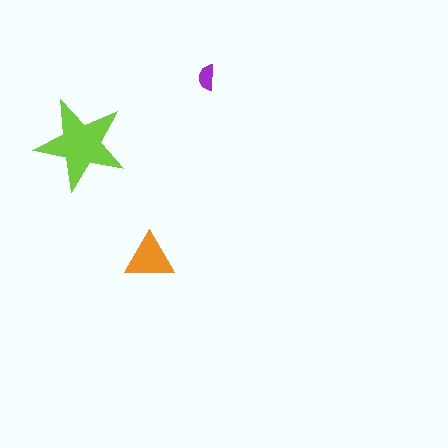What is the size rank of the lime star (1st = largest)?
1st.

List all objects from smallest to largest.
The purple semicircle, the orange triangle, the lime star.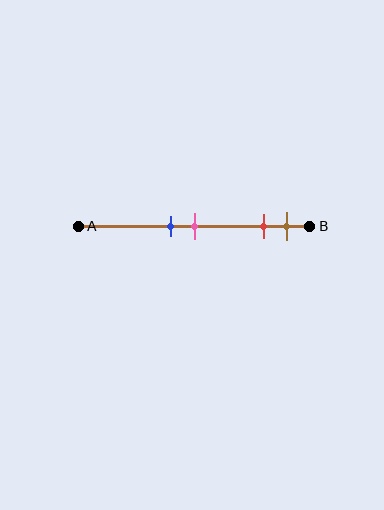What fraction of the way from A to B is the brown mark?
The brown mark is approximately 90% (0.9) of the way from A to B.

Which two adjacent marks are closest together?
The blue and pink marks are the closest adjacent pair.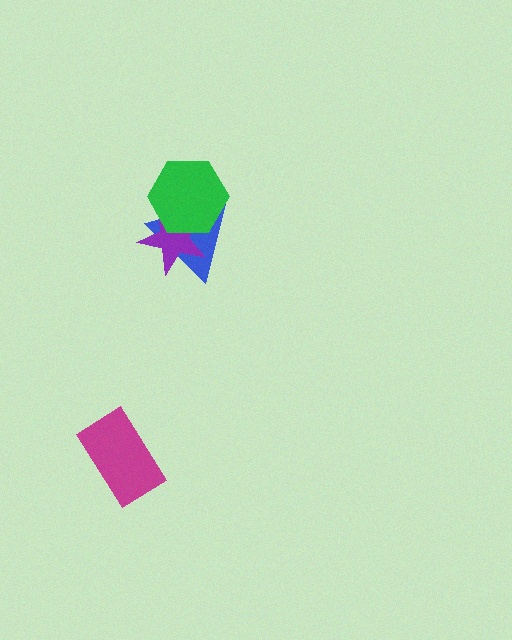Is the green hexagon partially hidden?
No, no other shape covers it.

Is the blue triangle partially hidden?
Yes, it is partially covered by another shape.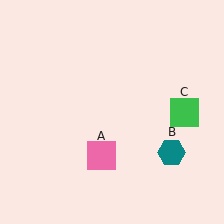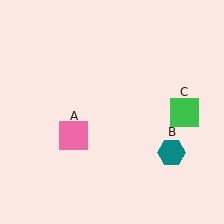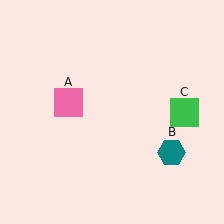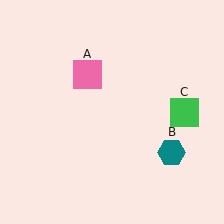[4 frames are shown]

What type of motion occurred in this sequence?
The pink square (object A) rotated clockwise around the center of the scene.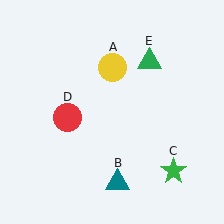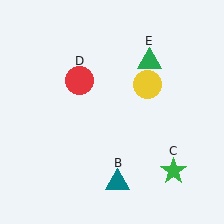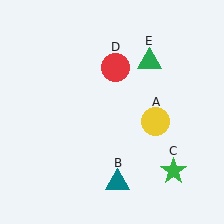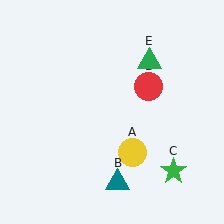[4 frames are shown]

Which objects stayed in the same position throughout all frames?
Teal triangle (object B) and green star (object C) and green triangle (object E) remained stationary.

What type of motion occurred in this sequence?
The yellow circle (object A), red circle (object D) rotated clockwise around the center of the scene.